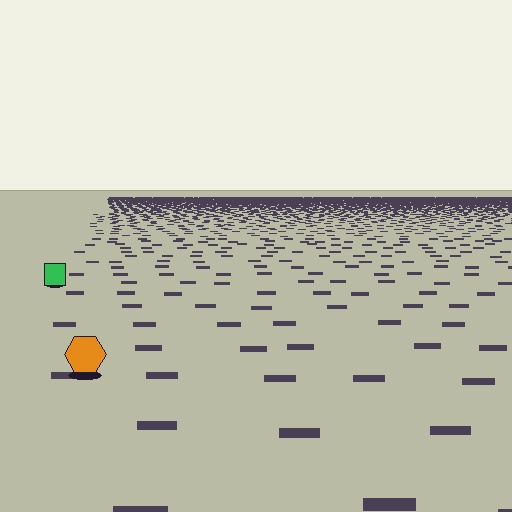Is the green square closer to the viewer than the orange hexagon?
No. The orange hexagon is closer — you can tell from the texture gradient: the ground texture is coarser near it.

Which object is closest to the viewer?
The orange hexagon is closest. The texture marks near it are larger and more spread out.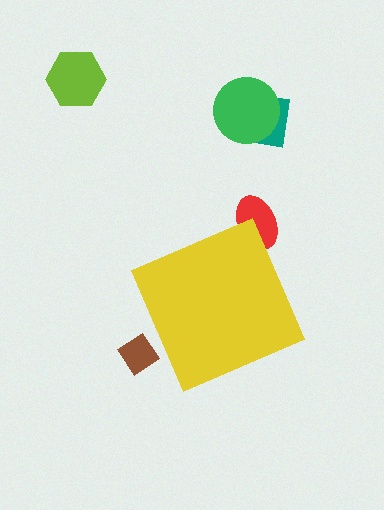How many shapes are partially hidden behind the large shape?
2 shapes are partially hidden.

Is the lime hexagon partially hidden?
No, the lime hexagon is fully visible.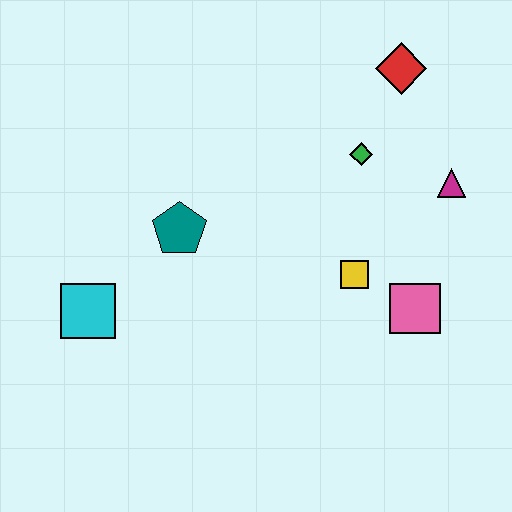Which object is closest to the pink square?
The yellow square is closest to the pink square.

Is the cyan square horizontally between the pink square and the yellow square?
No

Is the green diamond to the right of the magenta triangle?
No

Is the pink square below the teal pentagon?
Yes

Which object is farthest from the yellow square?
The cyan square is farthest from the yellow square.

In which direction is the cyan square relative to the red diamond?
The cyan square is to the left of the red diamond.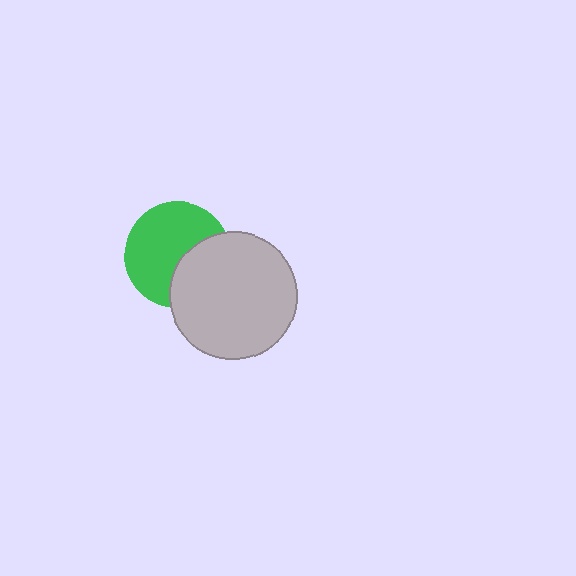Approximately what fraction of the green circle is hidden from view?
Roughly 36% of the green circle is hidden behind the light gray circle.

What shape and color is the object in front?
The object in front is a light gray circle.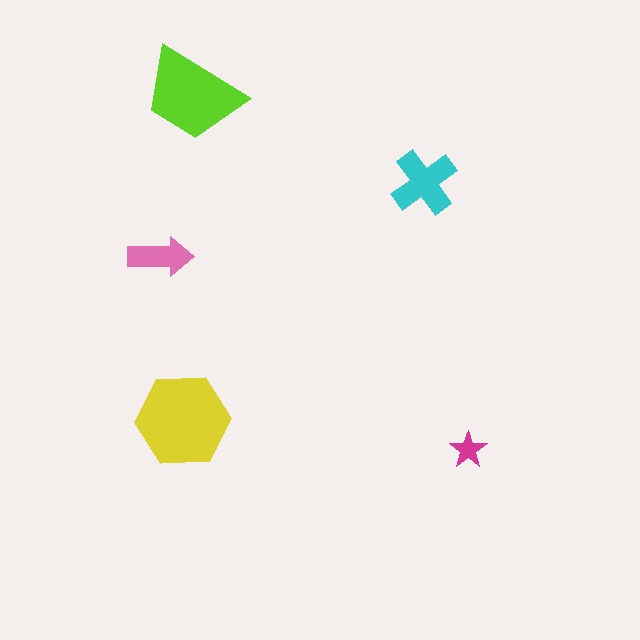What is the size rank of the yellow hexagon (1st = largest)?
1st.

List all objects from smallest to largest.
The magenta star, the pink arrow, the cyan cross, the lime trapezoid, the yellow hexagon.